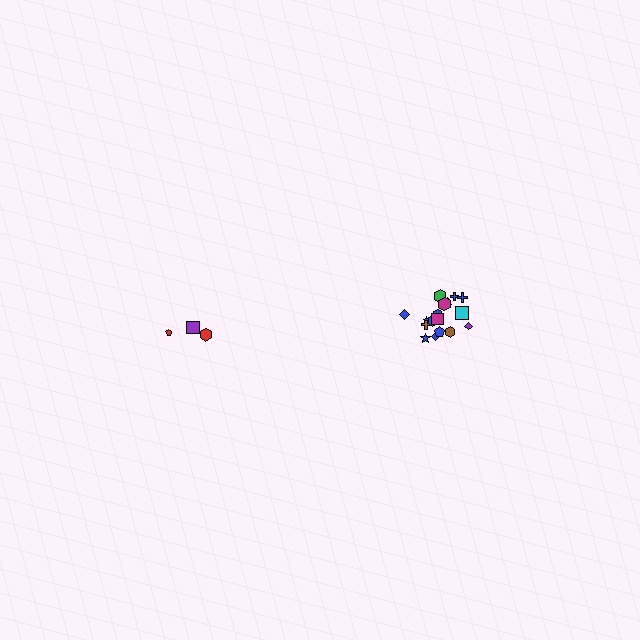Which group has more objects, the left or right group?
The right group.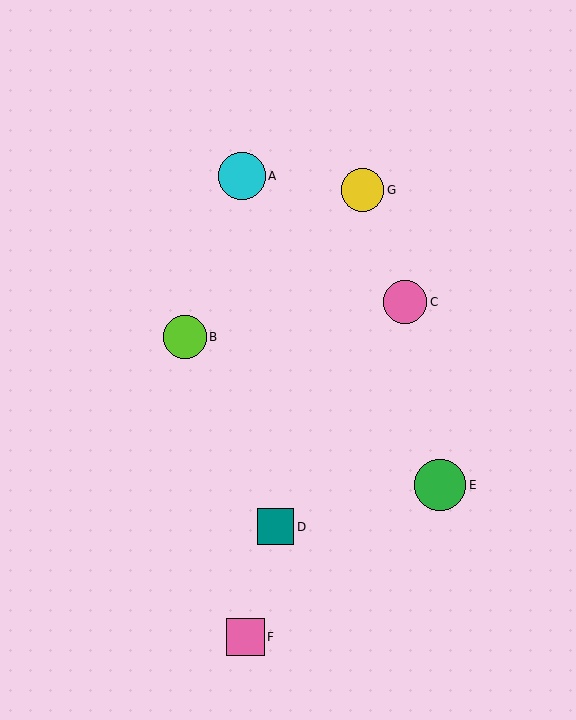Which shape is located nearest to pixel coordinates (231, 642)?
The pink square (labeled F) at (246, 637) is nearest to that location.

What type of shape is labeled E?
Shape E is a green circle.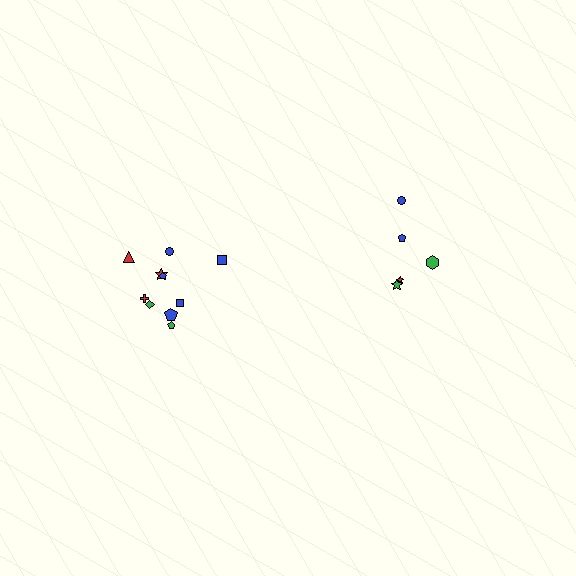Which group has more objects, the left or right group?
The left group.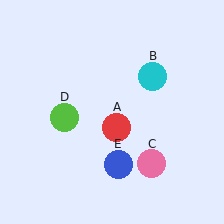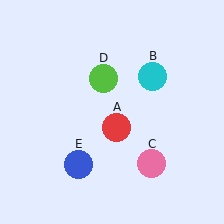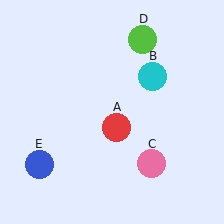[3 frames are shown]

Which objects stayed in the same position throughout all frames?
Red circle (object A) and cyan circle (object B) and pink circle (object C) remained stationary.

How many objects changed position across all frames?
2 objects changed position: lime circle (object D), blue circle (object E).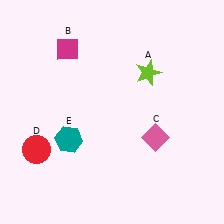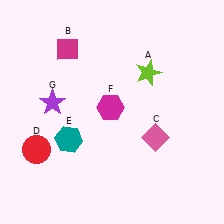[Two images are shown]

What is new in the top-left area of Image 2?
A magenta hexagon (F) was added in the top-left area of Image 2.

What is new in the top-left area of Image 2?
A purple star (G) was added in the top-left area of Image 2.